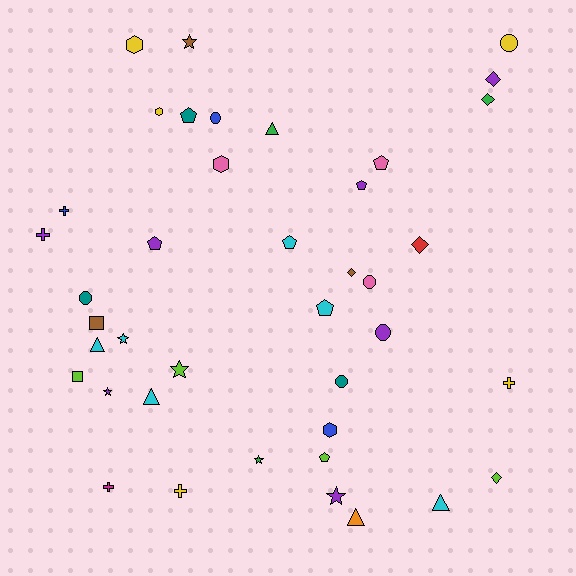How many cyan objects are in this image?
There are 6 cyan objects.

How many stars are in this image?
There are 6 stars.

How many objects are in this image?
There are 40 objects.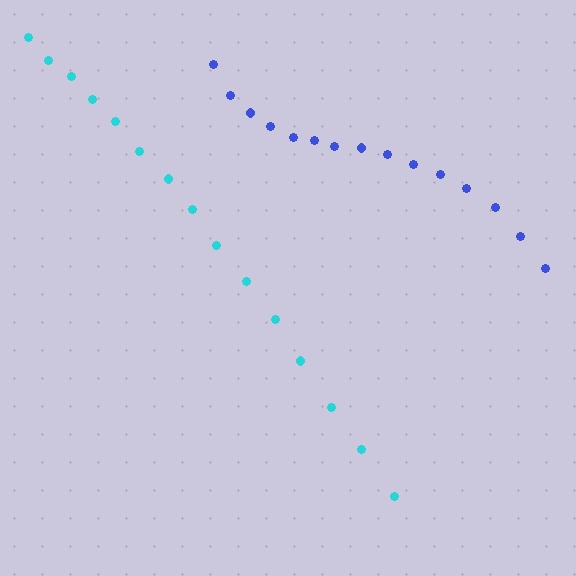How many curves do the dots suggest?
There are 2 distinct paths.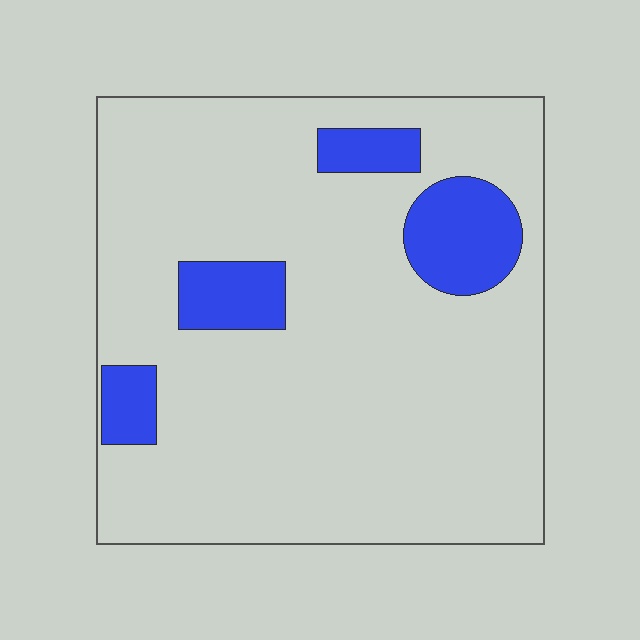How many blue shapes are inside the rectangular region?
4.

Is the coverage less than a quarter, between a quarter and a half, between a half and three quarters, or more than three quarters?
Less than a quarter.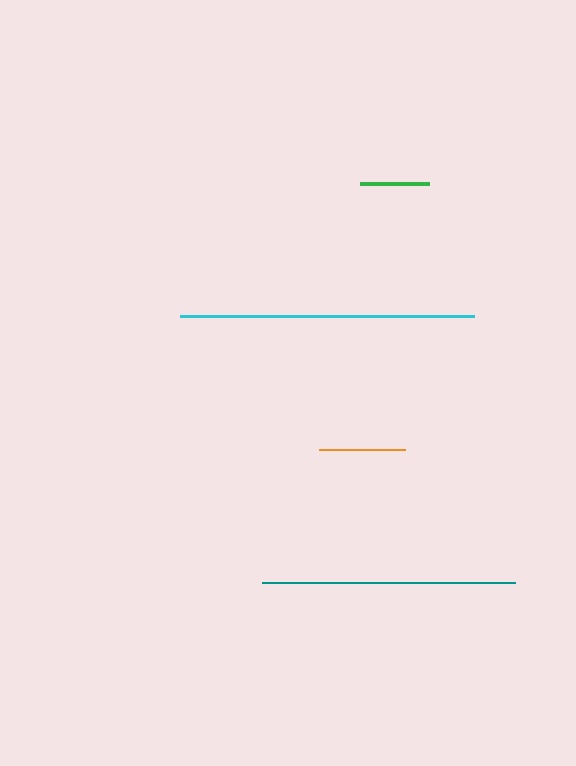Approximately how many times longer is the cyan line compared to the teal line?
The cyan line is approximately 1.2 times the length of the teal line.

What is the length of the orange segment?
The orange segment is approximately 87 pixels long.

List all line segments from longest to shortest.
From longest to shortest: cyan, teal, orange, green.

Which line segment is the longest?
The cyan line is the longest at approximately 294 pixels.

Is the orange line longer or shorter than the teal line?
The teal line is longer than the orange line.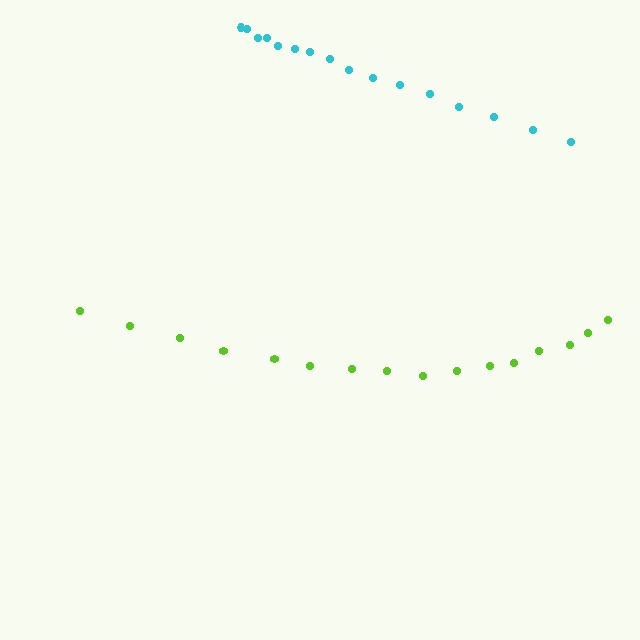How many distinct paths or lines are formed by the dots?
There are 2 distinct paths.